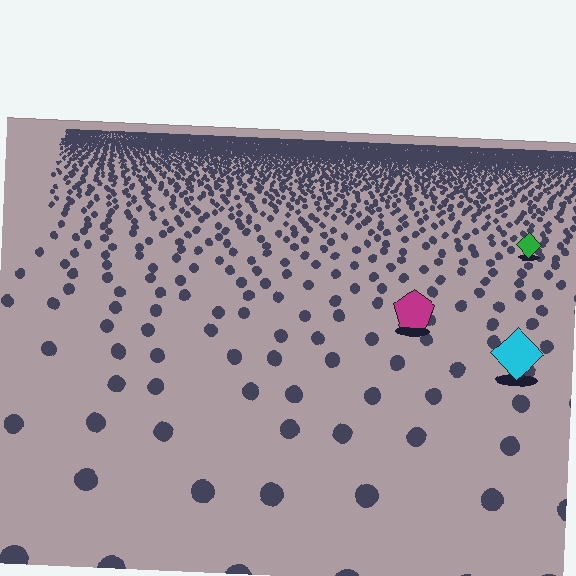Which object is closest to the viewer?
The cyan diamond is closest. The texture marks near it are larger and more spread out.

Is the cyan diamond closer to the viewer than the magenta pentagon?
Yes. The cyan diamond is closer — you can tell from the texture gradient: the ground texture is coarser near it.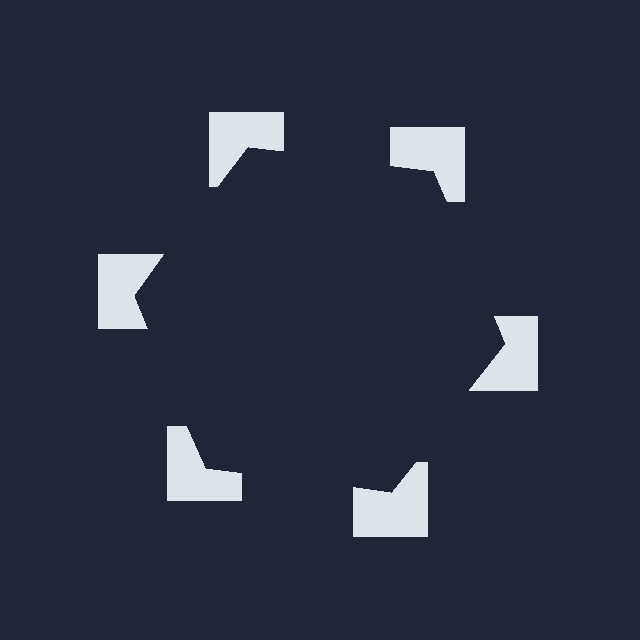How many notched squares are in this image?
There are 6 — one at each vertex of the illusory hexagon.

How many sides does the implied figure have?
6 sides.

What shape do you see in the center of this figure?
An illusory hexagon — its edges are inferred from the aligned wedge cuts in the notched squares, not physically drawn.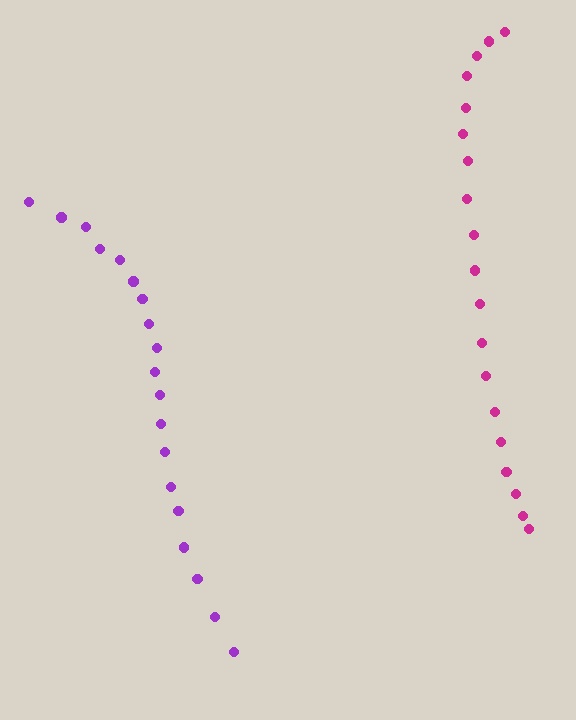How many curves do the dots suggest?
There are 2 distinct paths.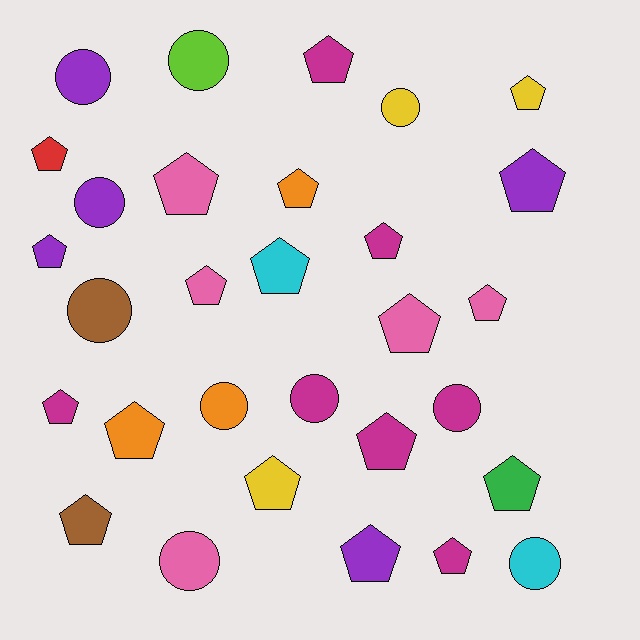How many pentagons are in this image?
There are 20 pentagons.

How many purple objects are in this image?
There are 5 purple objects.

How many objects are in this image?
There are 30 objects.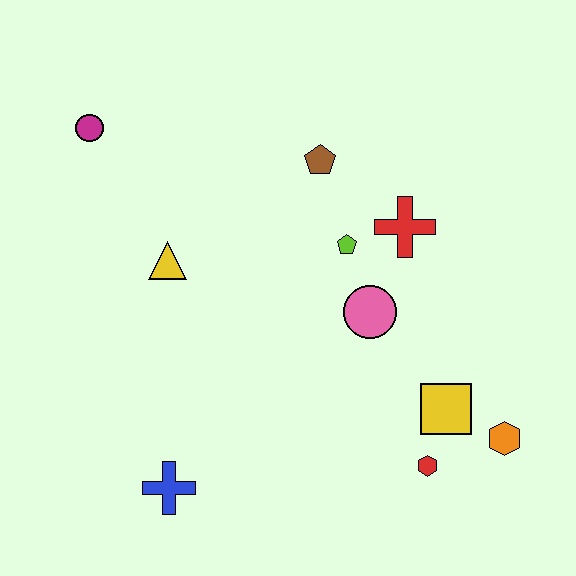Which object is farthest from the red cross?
The blue cross is farthest from the red cross.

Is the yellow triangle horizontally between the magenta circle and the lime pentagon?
Yes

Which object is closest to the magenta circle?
The yellow triangle is closest to the magenta circle.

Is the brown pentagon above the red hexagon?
Yes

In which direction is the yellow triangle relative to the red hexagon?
The yellow triangle is to the left of the red hexagon.